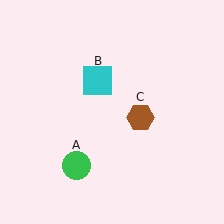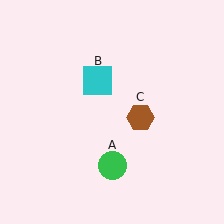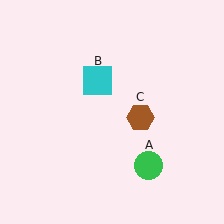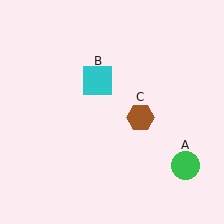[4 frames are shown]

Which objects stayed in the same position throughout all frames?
Cyan square (object B) and brown hexagon (object C) remained stationary.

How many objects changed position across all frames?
1 object changed position: green circle (object A).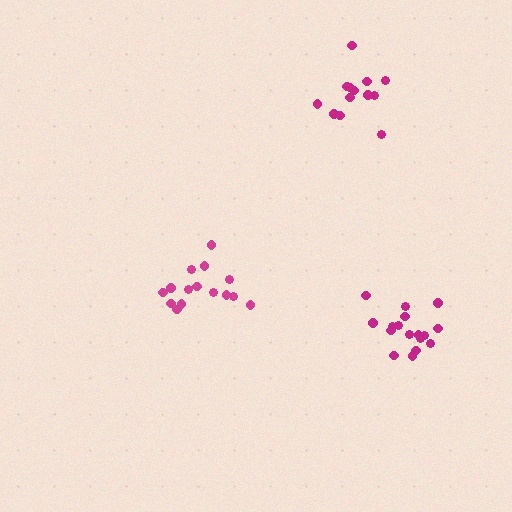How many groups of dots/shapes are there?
There are 3 groups.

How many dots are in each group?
Group 1: 17 dots, Group 2: 13 dots, Group 3: 15 dots (45 total).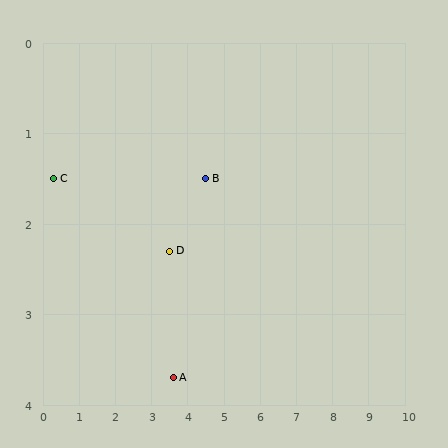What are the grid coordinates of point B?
Point B is at approximately (4.5, 1.5).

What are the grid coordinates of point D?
Point D is at approximately (3.5, 2.3).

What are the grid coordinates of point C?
Point C is at approximately (0.3, 1.5).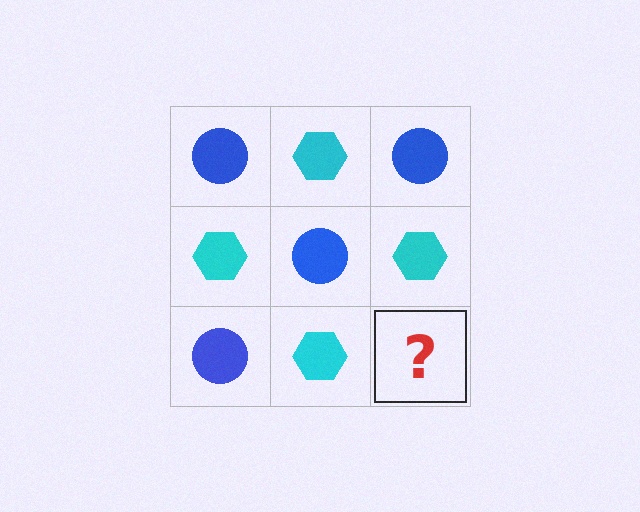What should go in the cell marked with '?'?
The missing cell should contain a blue circle.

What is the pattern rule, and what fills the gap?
The rule is that it alternates blue circle and cyan hexagon in a checkerboard pattern. The gap should be filled with a blue circle.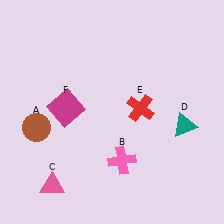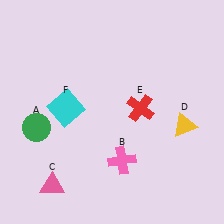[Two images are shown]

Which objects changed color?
A changed from brown to green. D changed from teal to yellow. F changed from magenta to cyan.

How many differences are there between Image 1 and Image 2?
There are 3 differences between the two images.